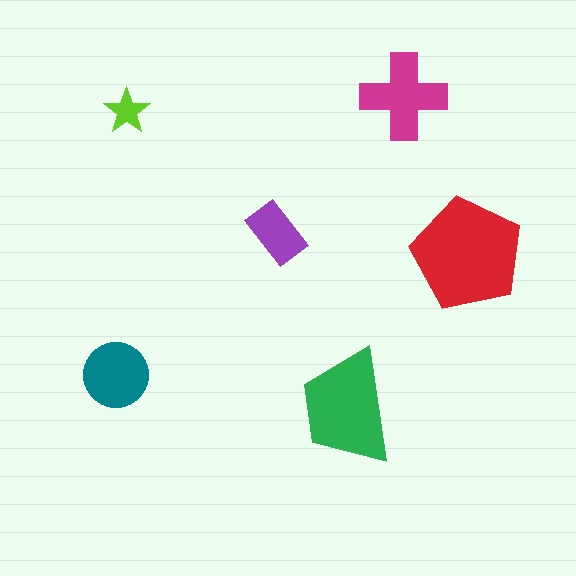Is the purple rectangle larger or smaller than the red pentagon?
Smaller.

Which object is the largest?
The red pentagon.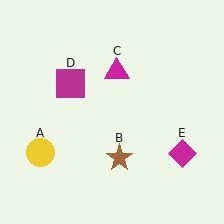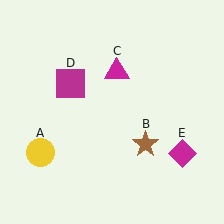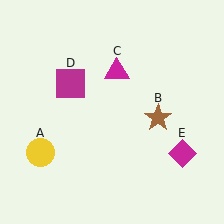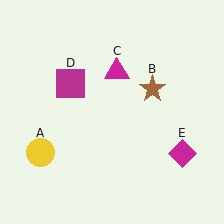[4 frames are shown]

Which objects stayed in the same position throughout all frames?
Yellow circle (object A) and magenta triangle (object C) and magenta square (object D) and magenta diamond (object E) remained stationary.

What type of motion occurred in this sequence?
The brown star (object B) rotated counterclockwise around the center of the scene.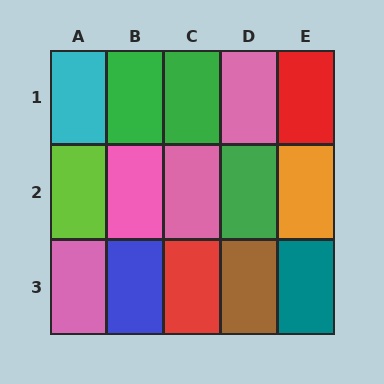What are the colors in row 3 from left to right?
Pink, blue, red, brown, teal.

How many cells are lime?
1 cell is lime.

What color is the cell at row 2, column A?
Lime.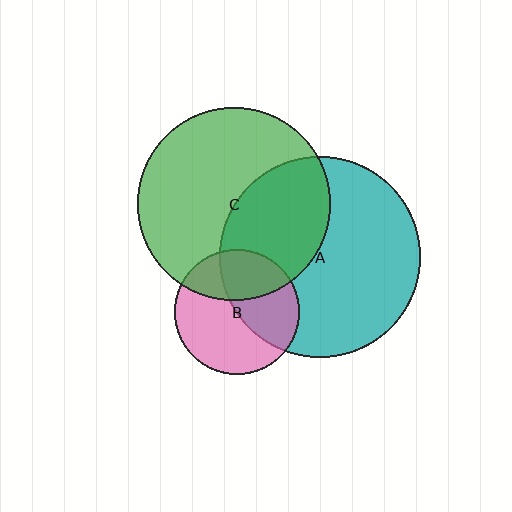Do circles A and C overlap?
Yes.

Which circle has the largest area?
Circle A (teal).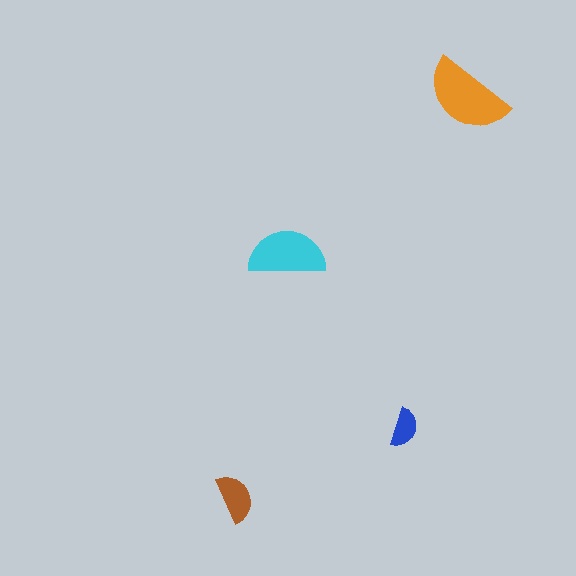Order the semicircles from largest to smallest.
the orange one, the cyan one, the brown one, the blue one.